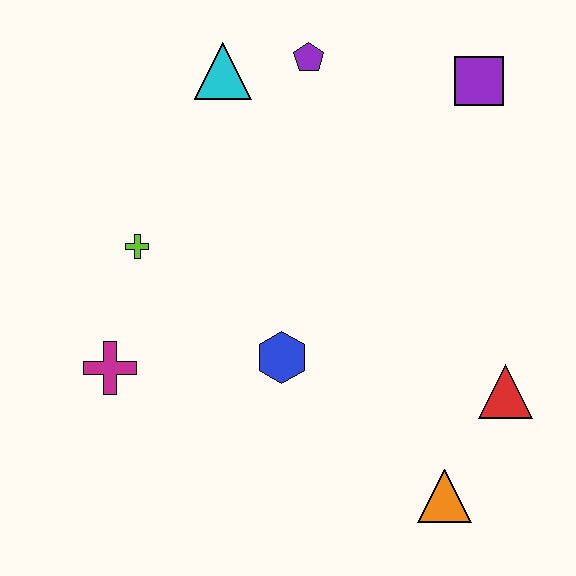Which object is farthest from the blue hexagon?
The purple square is farthest from the blue hexagon.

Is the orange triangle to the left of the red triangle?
Yes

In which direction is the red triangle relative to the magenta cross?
The red triangle is to the right of the magenta cross.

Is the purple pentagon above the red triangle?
Yes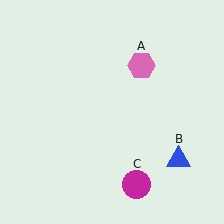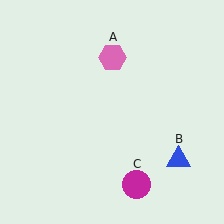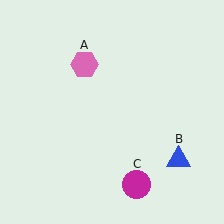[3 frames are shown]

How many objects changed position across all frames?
1 object changed position: pink hexagon (object A).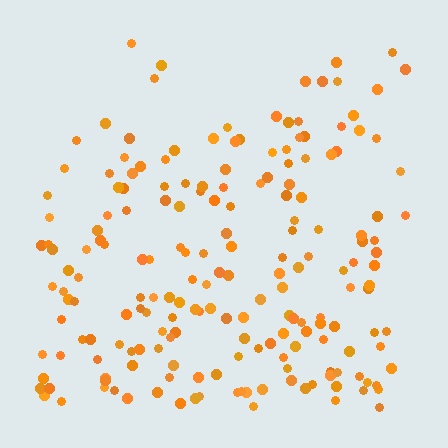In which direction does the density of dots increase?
From top to bottom, with the bottom side densest.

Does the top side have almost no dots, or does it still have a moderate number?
Still a moderate number, just noticeably fewer than the bottom.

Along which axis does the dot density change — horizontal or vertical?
Vertical.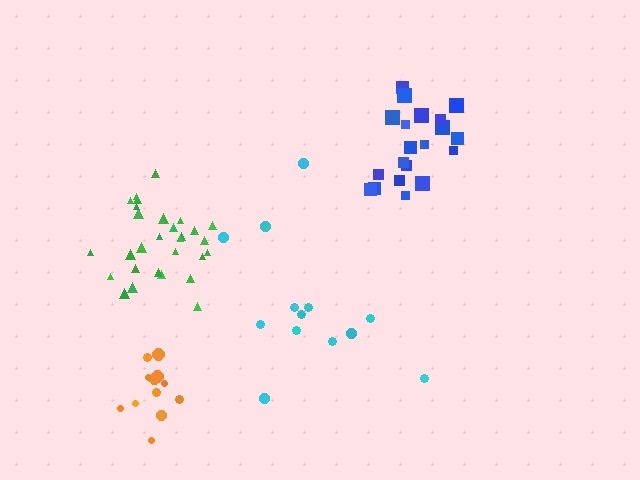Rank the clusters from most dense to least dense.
green, blue, orange, cyan.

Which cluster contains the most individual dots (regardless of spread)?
Green (29).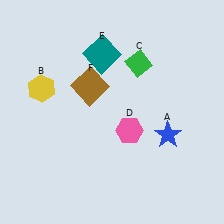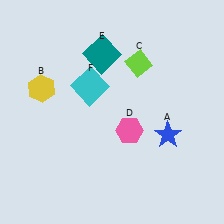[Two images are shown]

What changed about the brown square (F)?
In Image 1, F is brown. In Image 2, it changed to cyan.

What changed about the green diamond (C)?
In Image 1, C is green. In Image 2, it changed to lime.